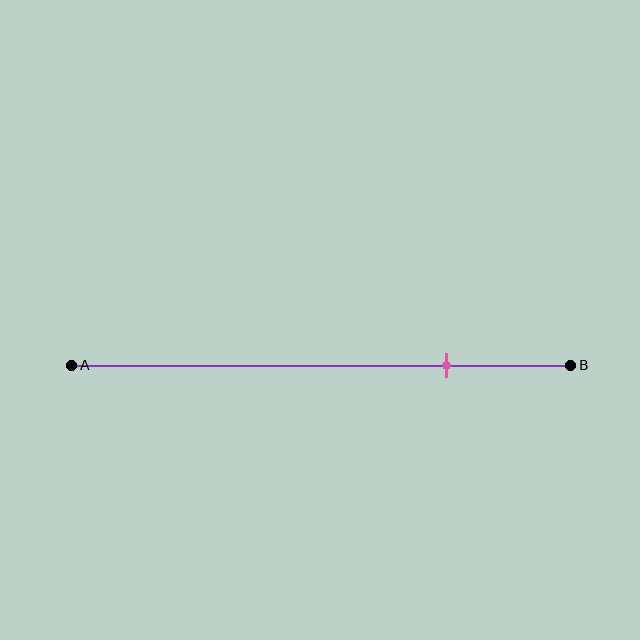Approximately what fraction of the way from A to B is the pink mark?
The pink mark is approximately 75% of the way from A to B.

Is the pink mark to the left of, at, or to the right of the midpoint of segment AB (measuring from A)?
The pink mark is to the right of the midpoint of segment AB.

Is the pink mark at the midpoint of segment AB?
No, the mark is at about 75% from A, not at the 50% midpoint.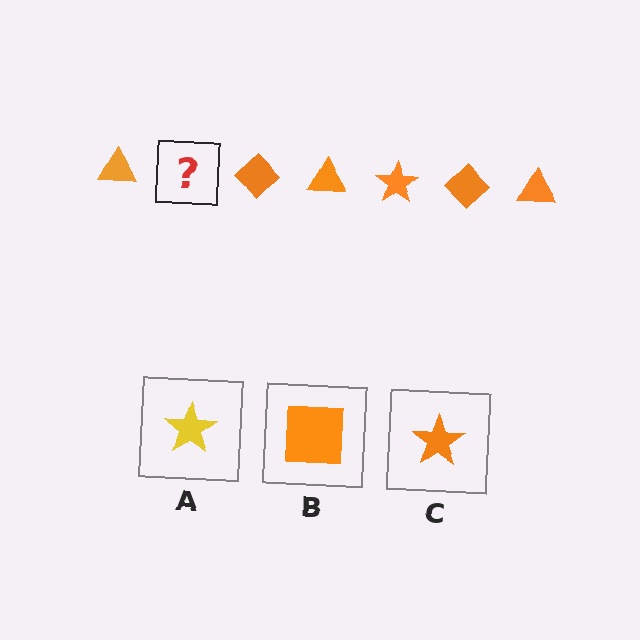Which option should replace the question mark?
Option C.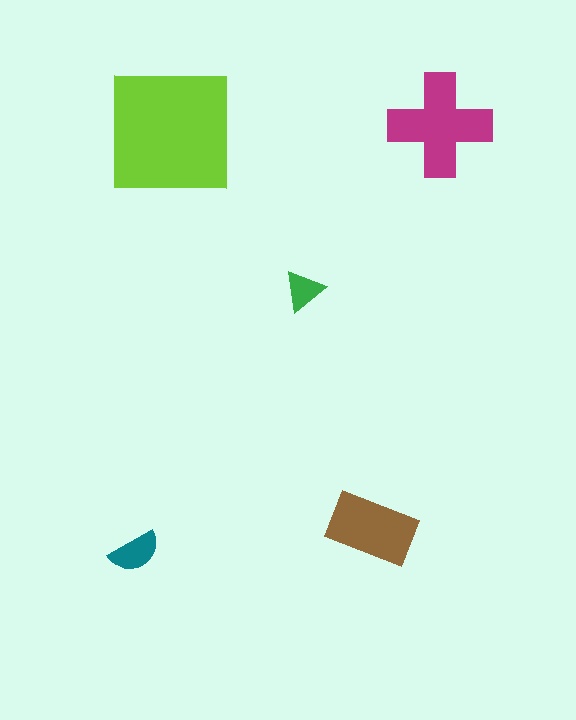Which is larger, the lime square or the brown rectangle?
The lime square.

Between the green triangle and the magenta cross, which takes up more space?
The magenta cross.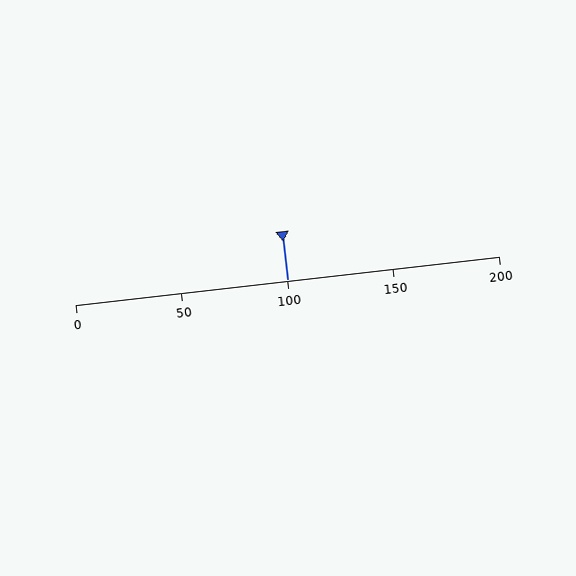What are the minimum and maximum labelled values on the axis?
The axis runs from 0 to 200.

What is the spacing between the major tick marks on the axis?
The major ticks are spaced 50 apart.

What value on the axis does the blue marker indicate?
The marker indicates approximately 100.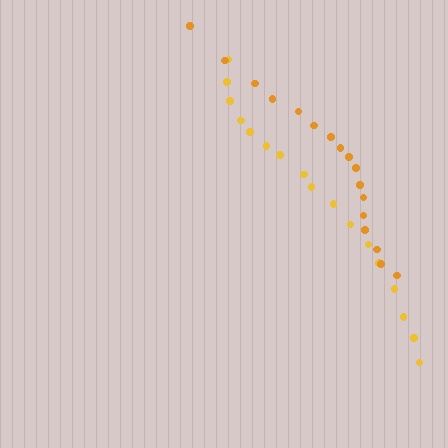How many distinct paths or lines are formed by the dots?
There are 2 distinct paths.